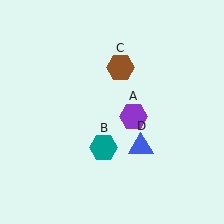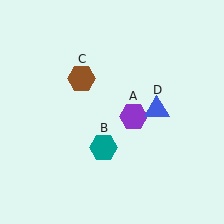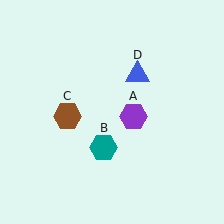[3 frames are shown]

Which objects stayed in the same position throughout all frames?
Purple hexagon (object A) and teal hexagon (object B) remained stationary.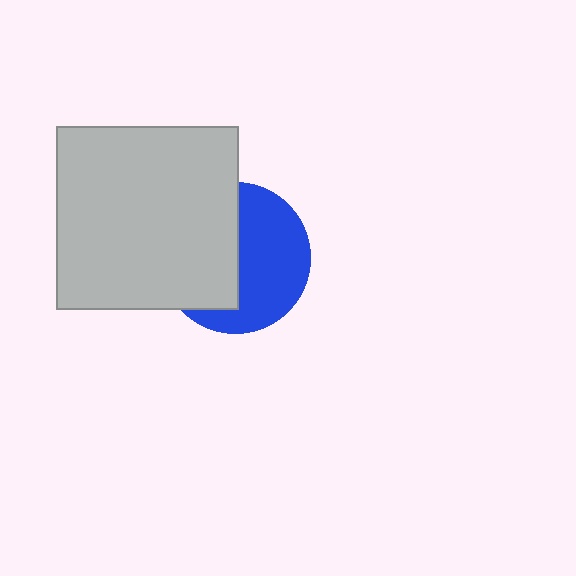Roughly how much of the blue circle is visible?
About half of it is visible (roughly 52%).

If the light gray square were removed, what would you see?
You would see the complete blue circle.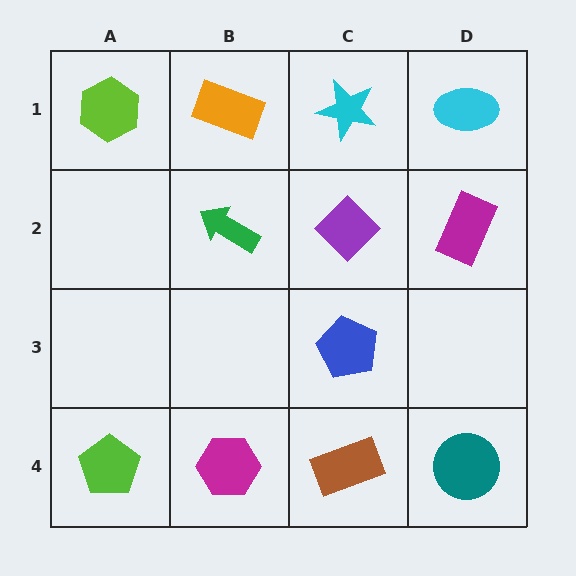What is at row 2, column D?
A magenta rectangle.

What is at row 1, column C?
A cyan star.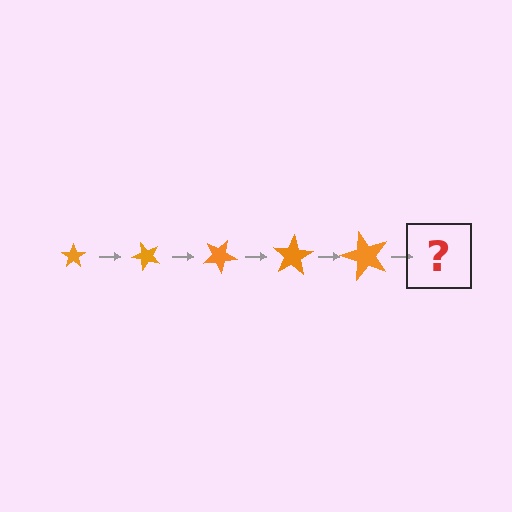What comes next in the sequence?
The next element should be a star, larger than the previous one and rotated 250 degrees from the start.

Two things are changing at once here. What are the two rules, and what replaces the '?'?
The two rules are that the star grows larger each step and it rotates 50 degrees each step. The '?' should be a star, larger than the previous one and rotated 250 degrees from the start.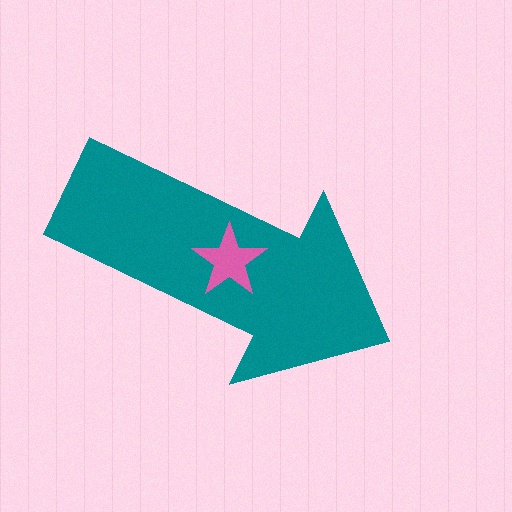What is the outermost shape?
The teal arrow.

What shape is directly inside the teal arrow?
The pink star.